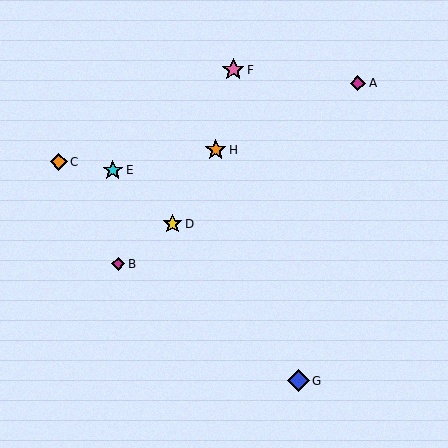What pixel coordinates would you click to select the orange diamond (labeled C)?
Click at (59, 162) to select the orange diamond C.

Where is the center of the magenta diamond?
The center of the magenta diamond is at (118, 264).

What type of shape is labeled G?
Shape G is a blue diamond.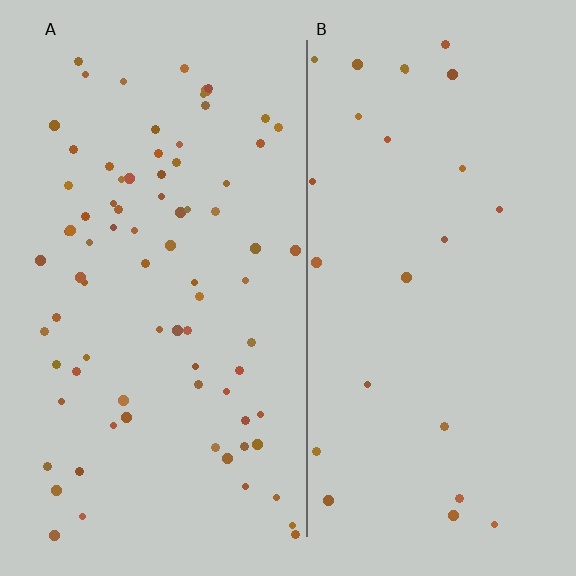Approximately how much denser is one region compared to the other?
Approximately 3.2× — region A over region B.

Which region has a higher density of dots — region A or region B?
A (the left).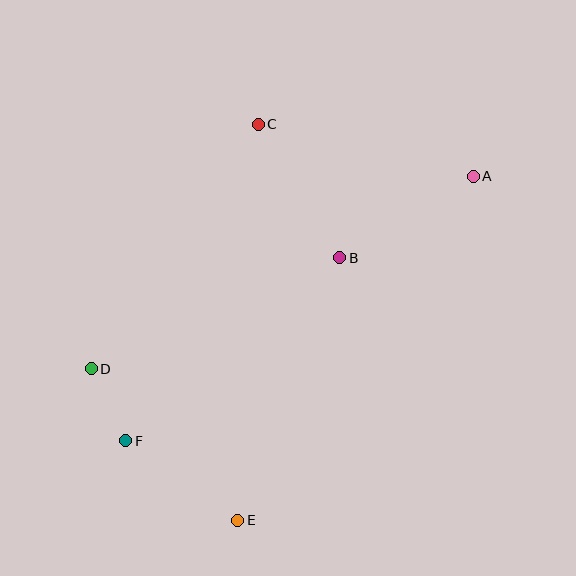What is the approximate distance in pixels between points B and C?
The distance between B and C is approximately 157 pixels.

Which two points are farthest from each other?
Points A and F are farthest from each other.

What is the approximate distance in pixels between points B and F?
The distance between B and F is approximately 281 pixels.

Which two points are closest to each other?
Points D and F are closest to each other.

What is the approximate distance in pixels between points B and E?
The distance between B and E is approximately 281 pixels.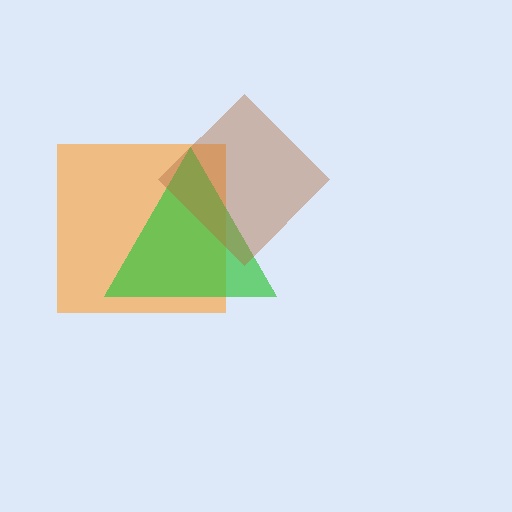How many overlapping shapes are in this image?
There are 3 overlapping shapes in the image.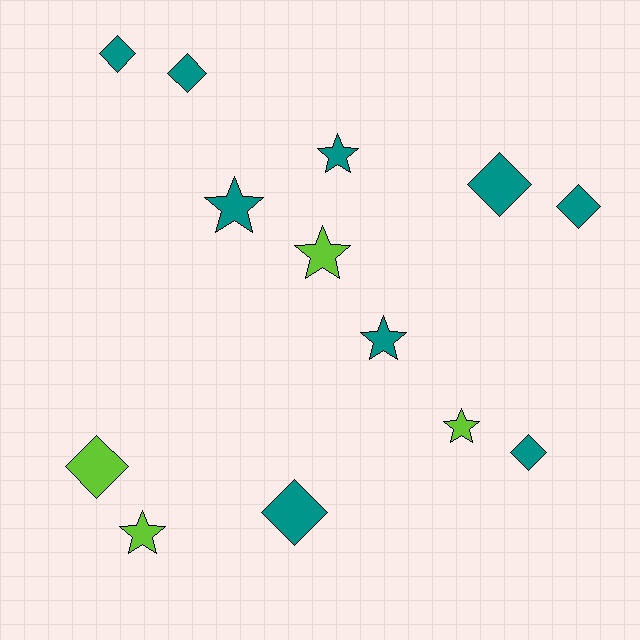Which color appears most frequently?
Teal, with 9 objects.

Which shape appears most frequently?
Diamond, with 7 objects.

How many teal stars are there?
There are 3 teal stars.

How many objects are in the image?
There are 13 objects.